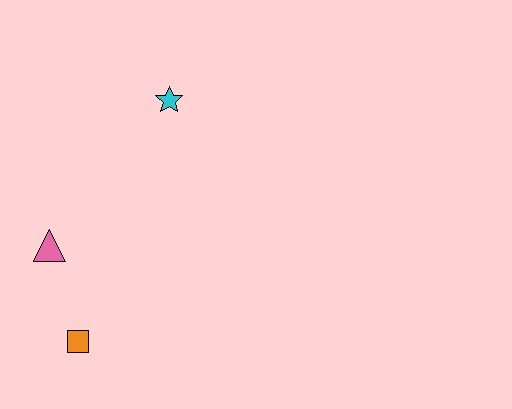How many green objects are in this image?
There are no green objects.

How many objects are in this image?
There are 3 objects.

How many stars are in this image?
There is 1 star.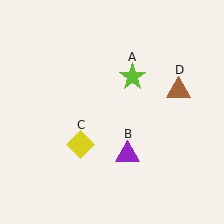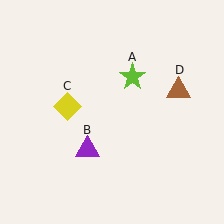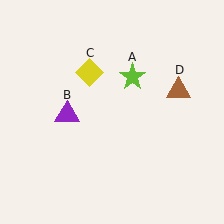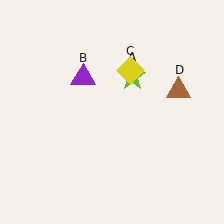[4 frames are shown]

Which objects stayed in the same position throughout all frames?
Lime star (object A) and brown triangle (object D) remained stationary.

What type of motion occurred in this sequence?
The purple triangle (object B), yellow diamond (object C) rotated clockwise around the center of the scene.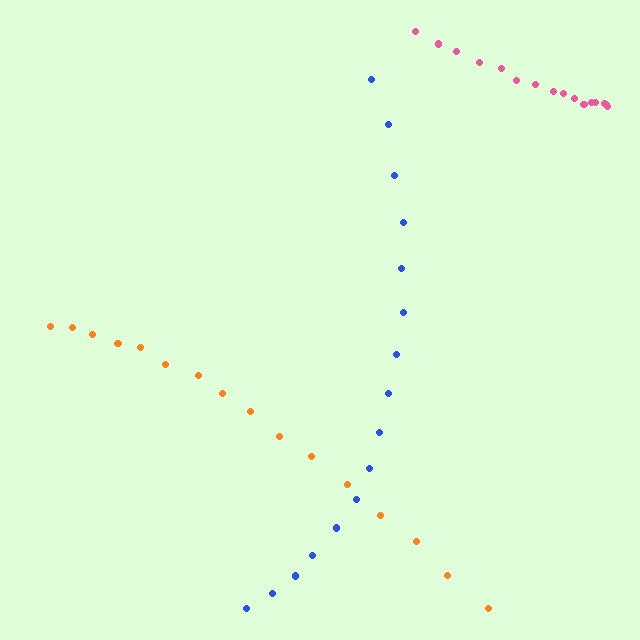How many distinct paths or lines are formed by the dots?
There are 3 distinct paths.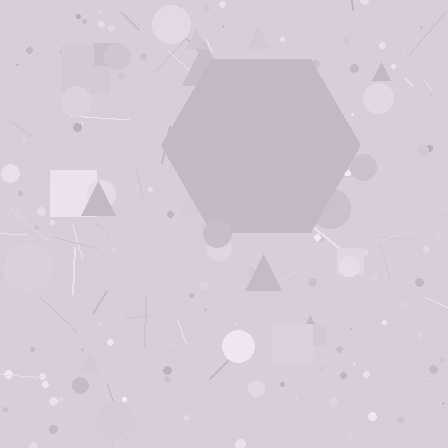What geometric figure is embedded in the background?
A hexagon is embedded in the background.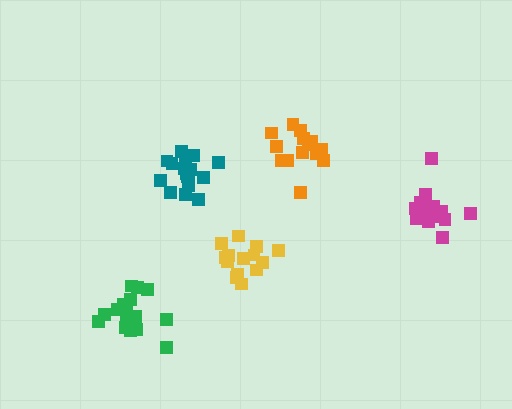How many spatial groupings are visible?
There are 5 spatial groupings.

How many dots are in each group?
Group 1: 17 dots, Group 2: 17 dots, Group 3: 15 dots, Group 4: 15 dots, Group 5: 14 dots (78 total).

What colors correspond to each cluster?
The clusters are colored: green, teal, magenta, orange, yellow.